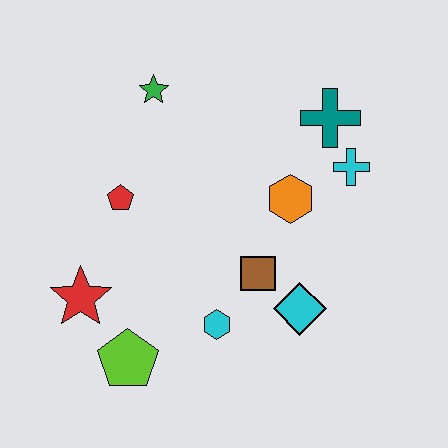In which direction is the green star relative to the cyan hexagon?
The green star is above the cyan hexagon.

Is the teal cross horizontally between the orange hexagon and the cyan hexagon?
No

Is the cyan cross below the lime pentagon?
No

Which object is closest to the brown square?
The cyan diamond is closest to the brown square.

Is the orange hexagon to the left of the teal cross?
Yes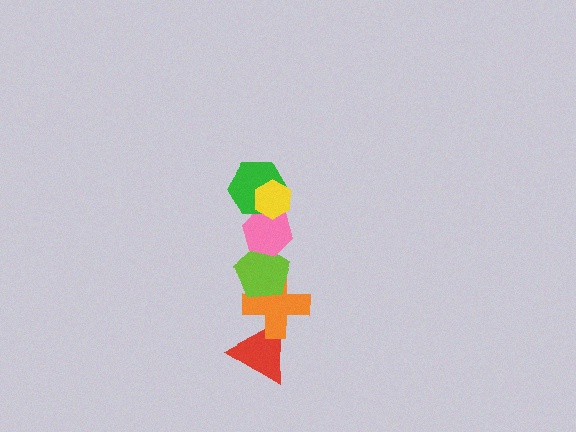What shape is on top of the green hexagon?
The yellow hexagon is on top of the green hexagon.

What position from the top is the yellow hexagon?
The yellow hexagon is 1st from the top.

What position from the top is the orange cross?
The orange cross is 5th from the top.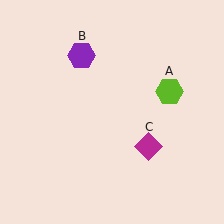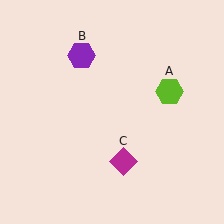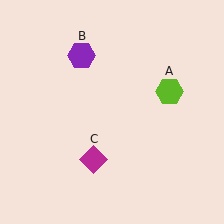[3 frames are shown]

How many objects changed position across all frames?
1 object changed position: magenta diamond (object C).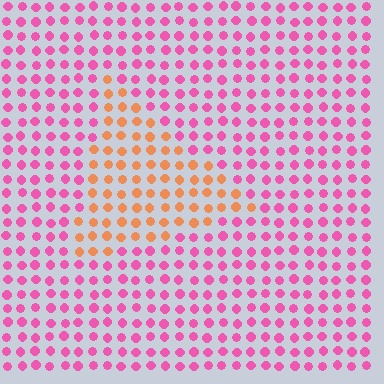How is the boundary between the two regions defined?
The boundary is defined purely by a slight shift in hue (about 56 degrees). Spacing, size, and orientation are identical on both sides.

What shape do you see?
I see a triangle.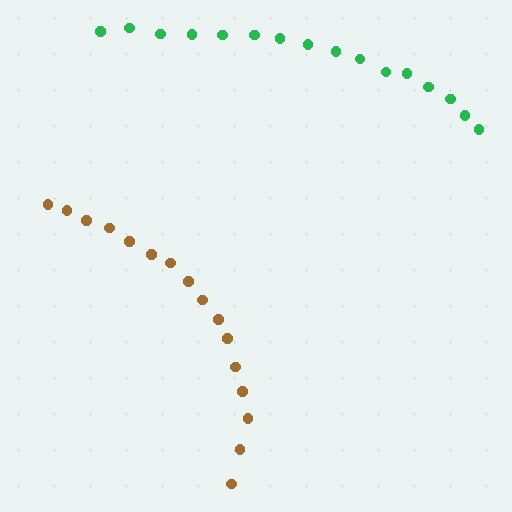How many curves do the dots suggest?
There are 2 distinct paths.